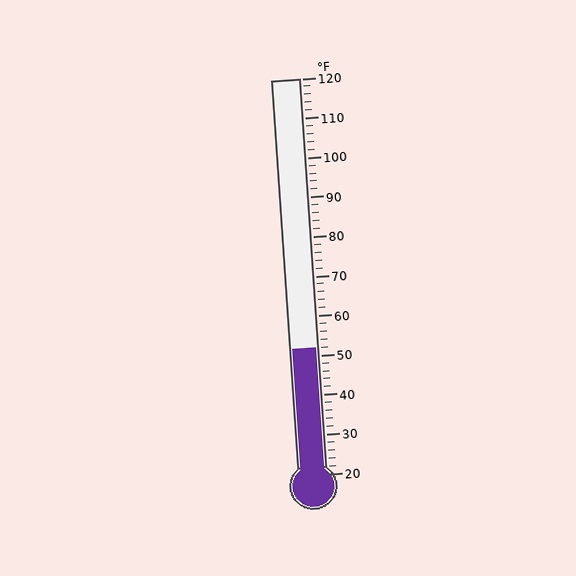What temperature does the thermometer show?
The thermometer shows approximately 52°F.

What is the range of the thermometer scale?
The thermometer scale ranges from 20°F to 120°F.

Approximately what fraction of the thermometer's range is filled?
The thermometer is filled to approximately 30% of its range.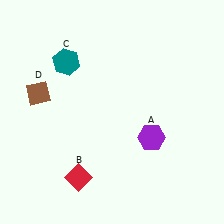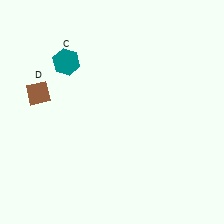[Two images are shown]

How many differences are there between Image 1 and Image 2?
There are 2 differences between the two images.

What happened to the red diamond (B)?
The red diamond (B) was removed in Image 2. It was in the bottom-left area of Image 1.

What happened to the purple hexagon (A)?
The purple hexagon (A) was removed in Image 2. It was in the bottom-right area of Image 1.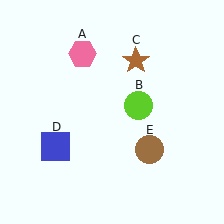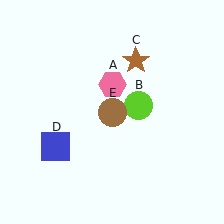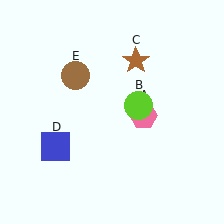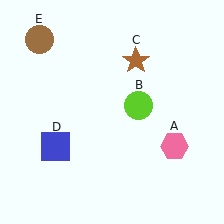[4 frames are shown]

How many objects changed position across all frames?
2 objects changed position: pink hexagon (object A), brown circle (object E).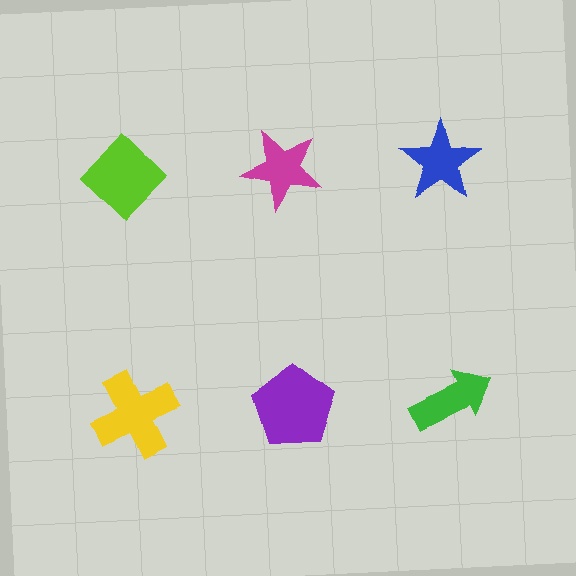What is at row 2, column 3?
A green arrow.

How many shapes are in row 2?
3 shapes.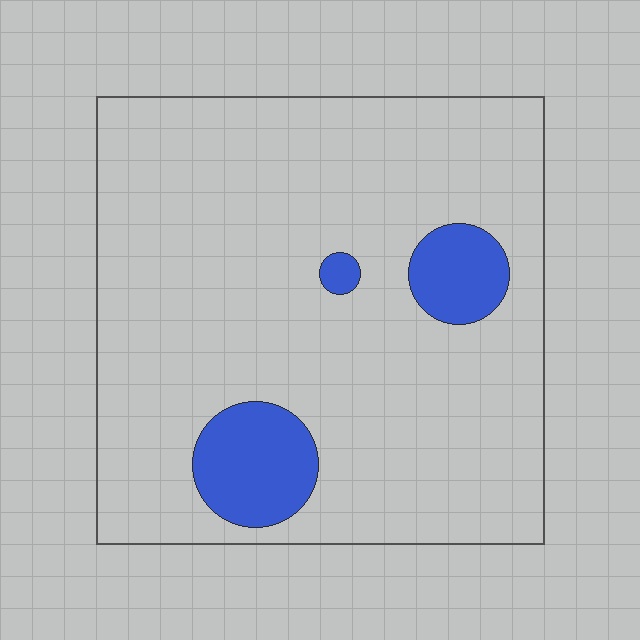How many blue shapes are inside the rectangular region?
3.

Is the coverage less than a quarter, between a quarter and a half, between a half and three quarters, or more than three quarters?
Less than a quarter.